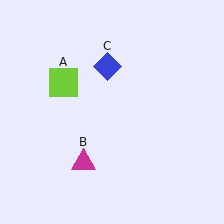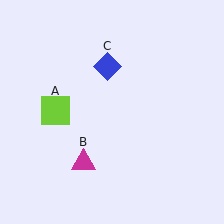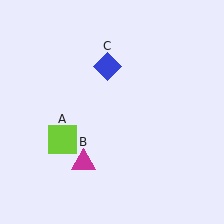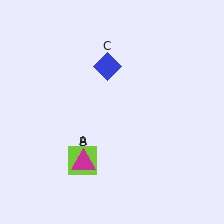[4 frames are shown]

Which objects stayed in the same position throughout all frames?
Magenta triangle (object B) and blue diamond (object C) remained stationary.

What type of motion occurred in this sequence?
The lime square (object A) rotated counterclockwise around the center of the scene.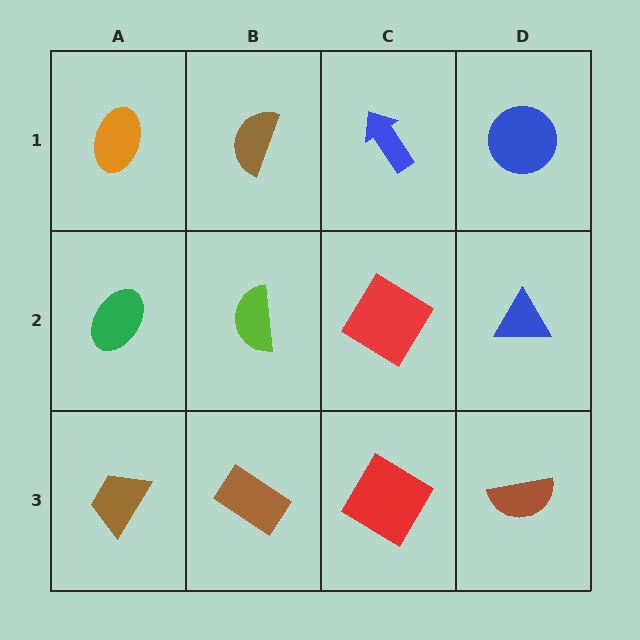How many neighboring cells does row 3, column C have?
3.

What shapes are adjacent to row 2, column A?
An orange ellipse (row 1, column A), a brown trapezoid (row 3, column A), a lime semicircle (row 2, column B).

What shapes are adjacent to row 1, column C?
A red diamond (row 2, column C), a brown semicircle (row 1, column B), a blue circle (row 1, column D).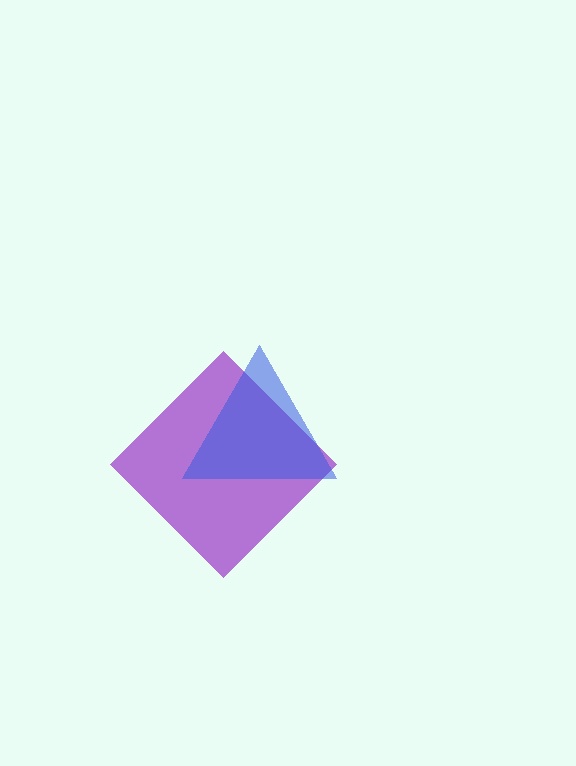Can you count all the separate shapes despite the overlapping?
Yes, there are 2 separate shapes.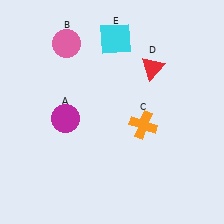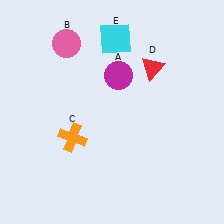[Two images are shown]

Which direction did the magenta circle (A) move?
The magenta circle (A) moved right.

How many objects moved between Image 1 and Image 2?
2 objects moved between the two images.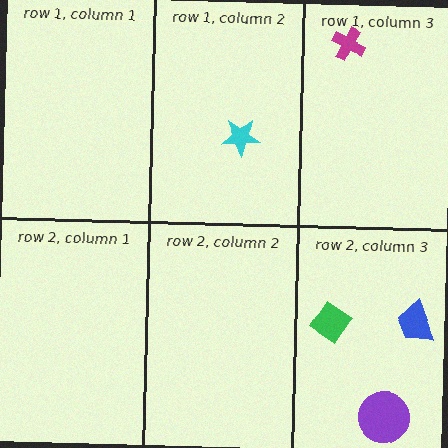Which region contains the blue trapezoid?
The row 2, column 3 region.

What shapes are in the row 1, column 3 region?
The magenta cross.